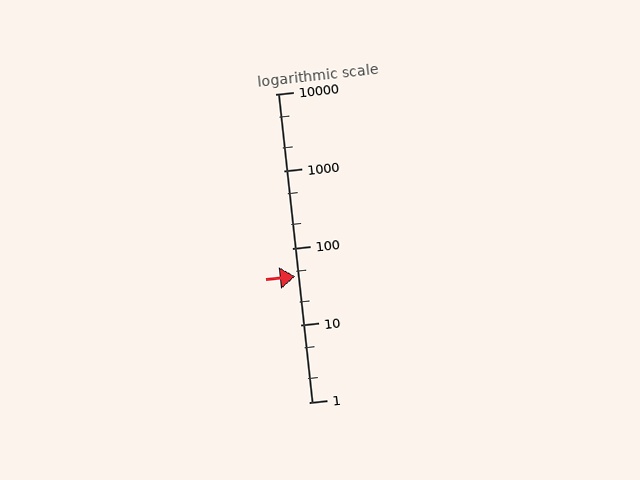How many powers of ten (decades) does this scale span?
The scale spans 4 decades, from 1 to 10000.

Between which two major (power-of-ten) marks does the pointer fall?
The pointer is between 10 and 100.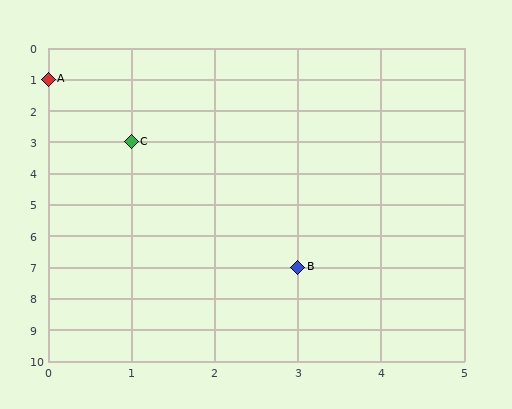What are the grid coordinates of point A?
Point A is at grid coordinates (0, 1).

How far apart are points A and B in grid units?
Points A and B are 3 columns and 6 rows apart (about 6.7 grid units diagonally).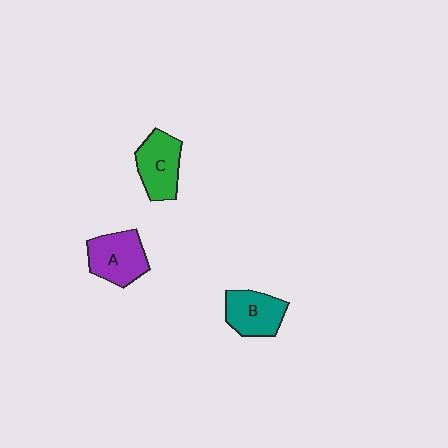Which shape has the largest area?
Shape A (purple).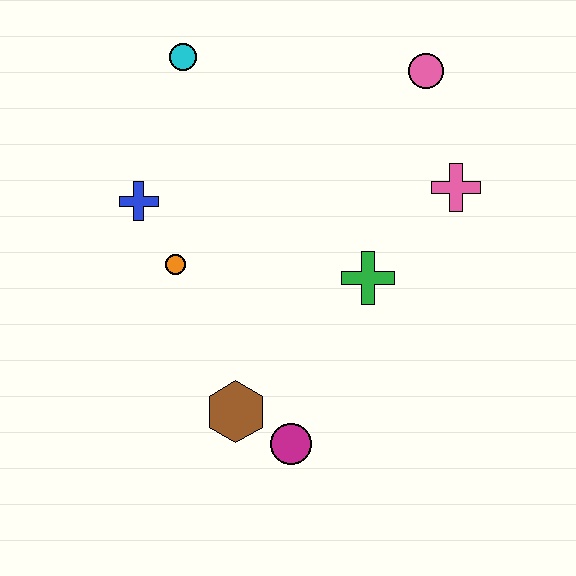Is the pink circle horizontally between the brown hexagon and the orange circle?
No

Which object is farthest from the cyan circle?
The magenta circle is farthest from the cyan circle.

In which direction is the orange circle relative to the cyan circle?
The orange circle is below the cyan circle.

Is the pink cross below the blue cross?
No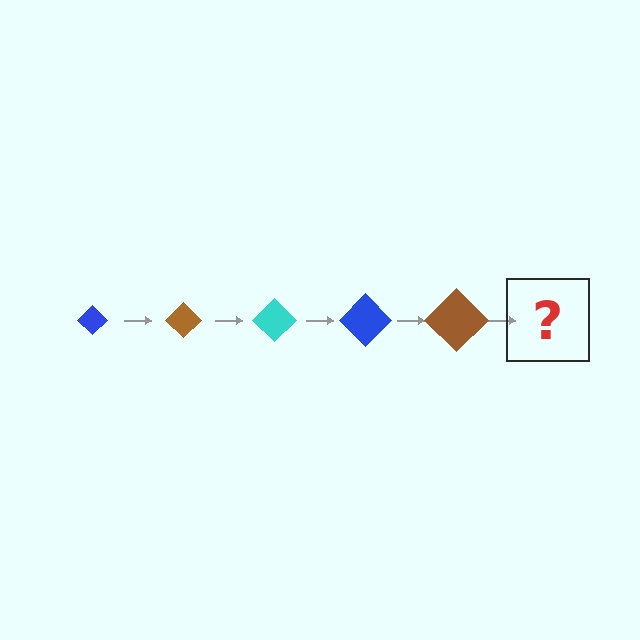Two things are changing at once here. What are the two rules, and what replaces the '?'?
The two rules are that the diamond grows larger each step and the color cycles through blue, brown, and cyan. The '?' should be a cyan diamond, larger than the previous one.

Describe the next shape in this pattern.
It should be a cyan diamond, larger than the previous one.